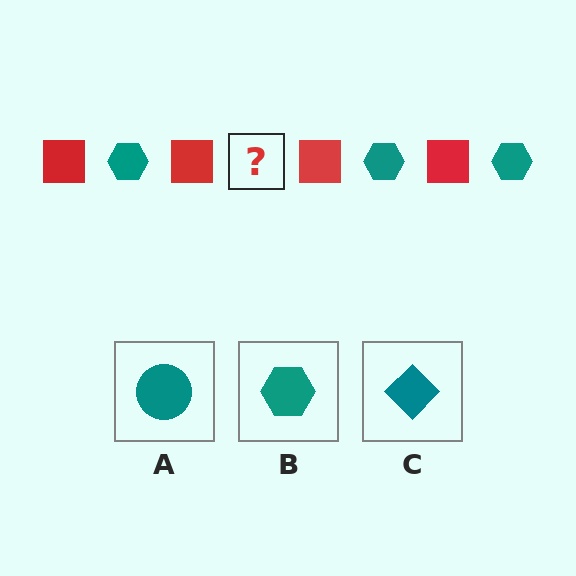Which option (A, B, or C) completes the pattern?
B.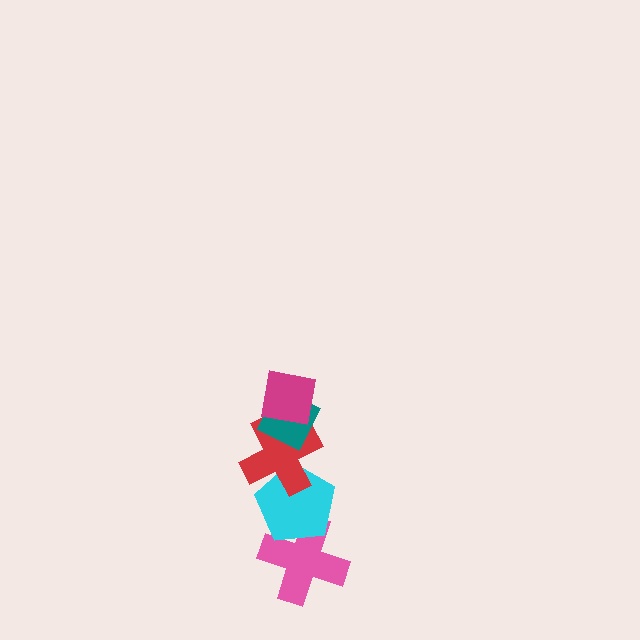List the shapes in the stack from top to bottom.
From top to bottom: the magenta square, the teal diamond, the red cross, the cyan pentagon, the pink cross.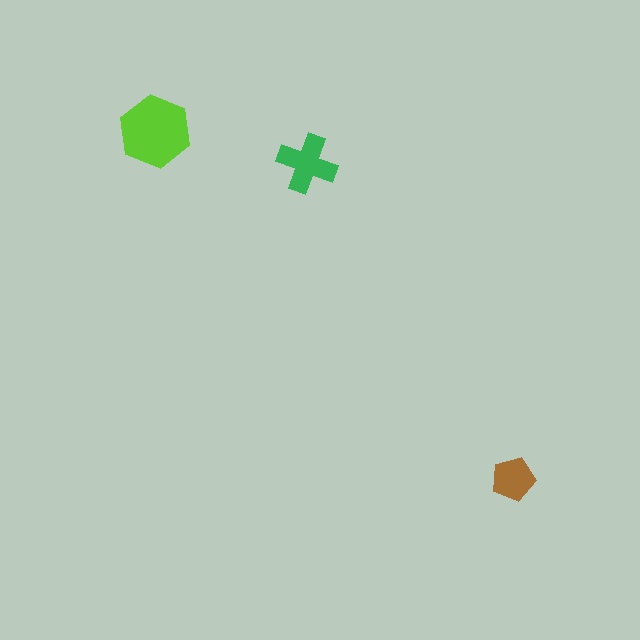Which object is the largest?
The lime hexagon.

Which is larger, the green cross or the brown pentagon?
The green cross.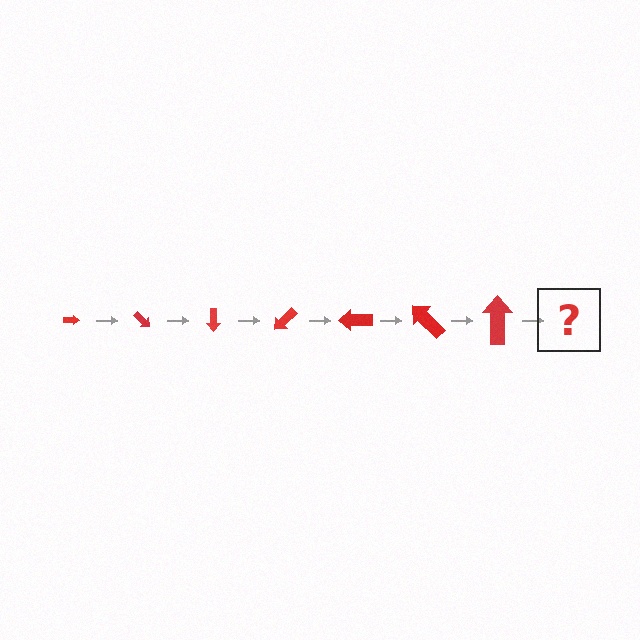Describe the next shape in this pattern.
It should be an arrow, larger than the previous one and rotated 315 degrees from the start.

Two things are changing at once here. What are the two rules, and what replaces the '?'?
The two rules are that the arrow grows larger each step and it rotates 45 degrees each step. The '?' should be an arrow, larger than the previous one and rotated 315 degrees from the start.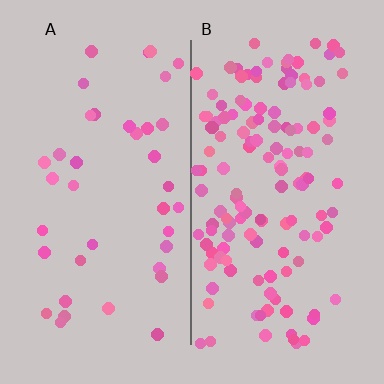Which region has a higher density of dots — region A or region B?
B (the right).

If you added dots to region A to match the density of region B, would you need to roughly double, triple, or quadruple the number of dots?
Approximately triple.